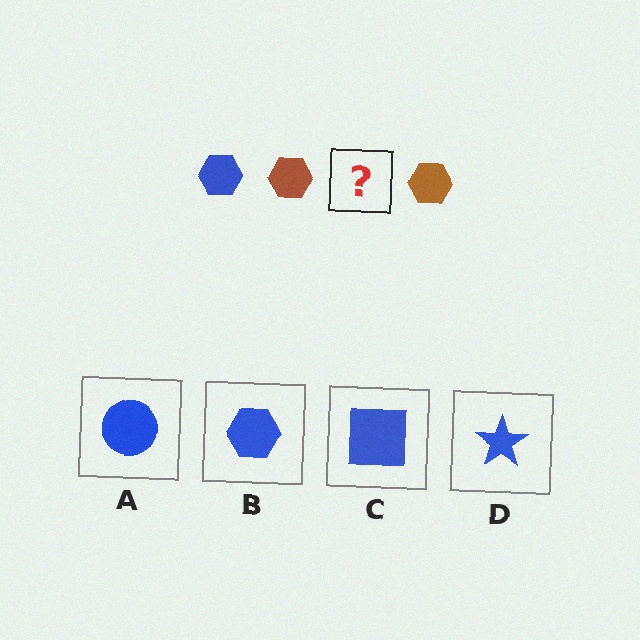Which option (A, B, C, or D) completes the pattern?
B.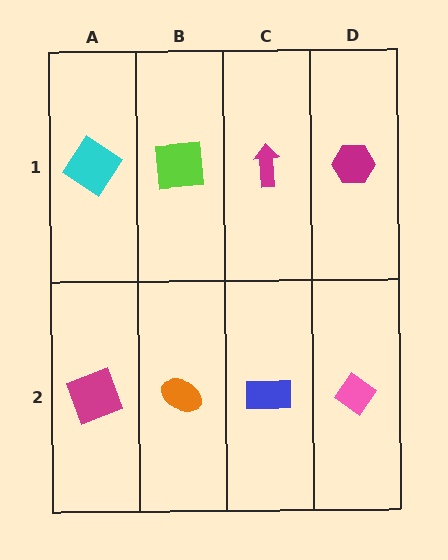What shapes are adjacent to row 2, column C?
A magenta arrow (row 1, column C), an orange ellipse (row 2, column B), a pink diamond (row 2, column D).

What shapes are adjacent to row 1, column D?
A pink diamond (row 2, column D), a magenta arrow (row 1, column C).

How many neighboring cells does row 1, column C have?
3.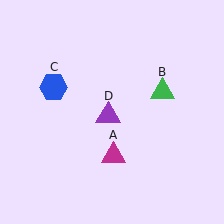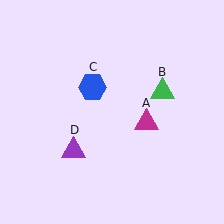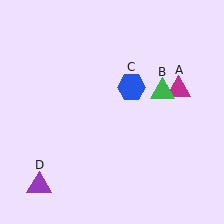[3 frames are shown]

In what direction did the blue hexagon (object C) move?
The blue hexagon (object C) moved right.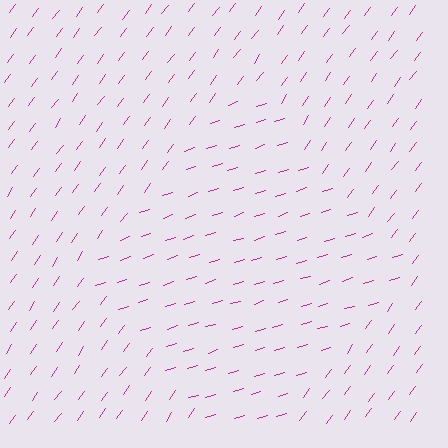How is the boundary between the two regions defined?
The boundary is defined purely by a change in line orientation (approximately 37 degrees difference). All lines are the same color and thickness.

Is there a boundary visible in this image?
Yes, there is a texture boundary formed by a change in line orientation.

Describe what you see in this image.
The image is filled with small magenta line segments. A diamond region in the image has lines oriented differently from the surrounding lines, creating a visible texture boundary.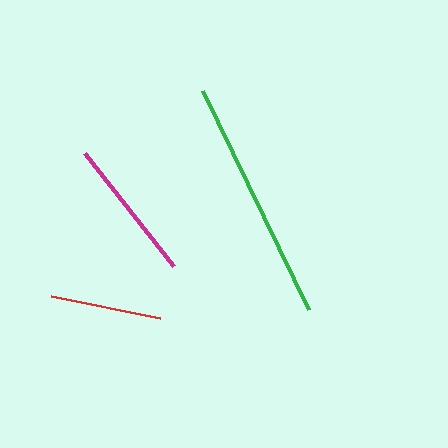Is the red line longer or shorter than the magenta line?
The magenta line is longer than the red line.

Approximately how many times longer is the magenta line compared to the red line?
The magenta line is approximately 1.3 times the length of the red line.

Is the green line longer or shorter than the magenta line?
The green line is longer than the magenta line.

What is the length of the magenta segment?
The magenta segment is approximately 144 pixels long.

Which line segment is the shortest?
The red line is the shortest at approximately 111 pixels.